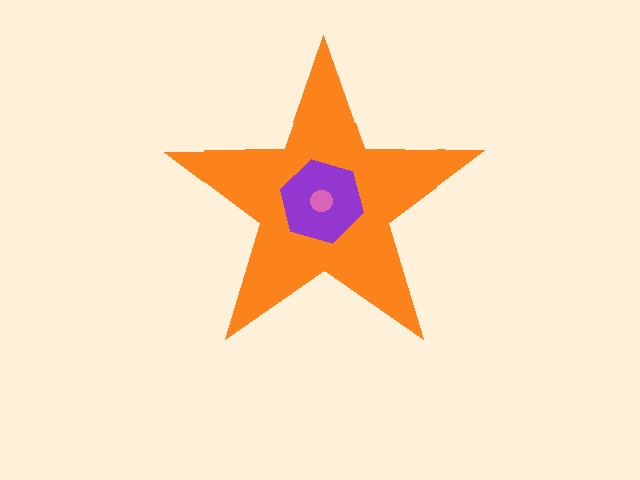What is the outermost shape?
The orange star.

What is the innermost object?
The pink circle.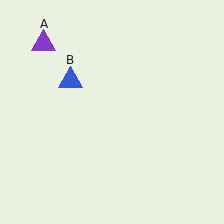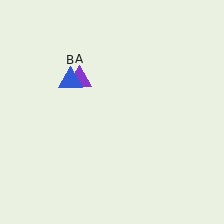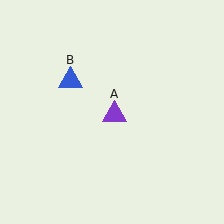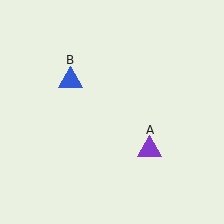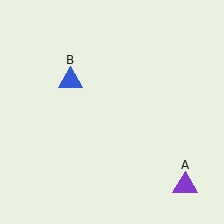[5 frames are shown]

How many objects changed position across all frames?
1 object changed position: purple triangle (object A).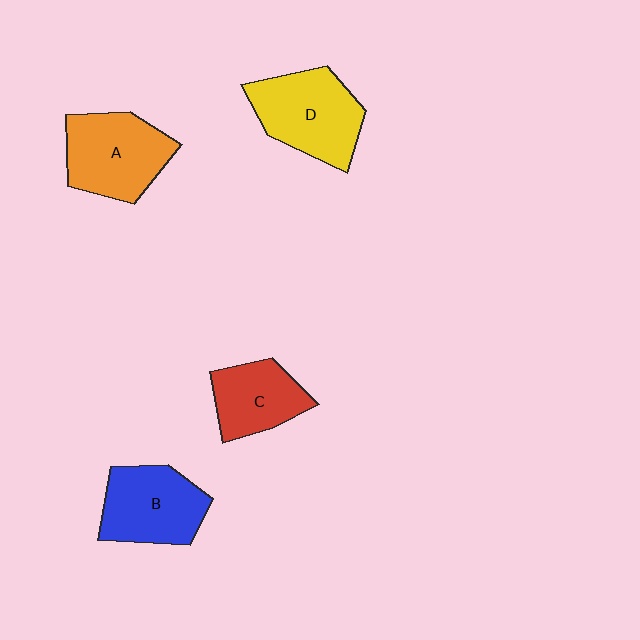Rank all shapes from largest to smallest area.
From largest to smallest: D (yellow), A (orange), B (blue), C (red).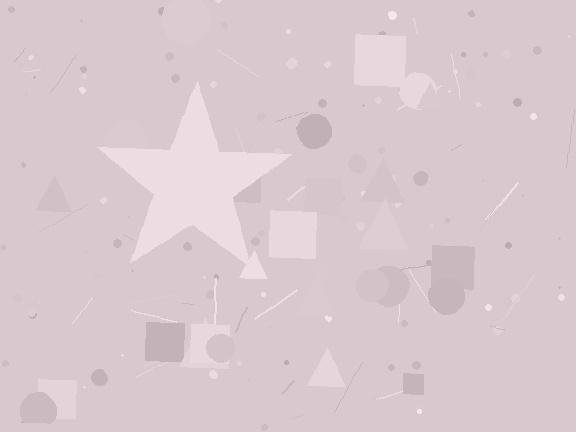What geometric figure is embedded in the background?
A star is embedded in the background.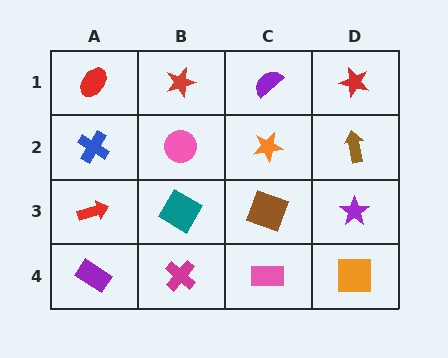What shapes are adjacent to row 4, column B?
A teal diamond (row 3, column B), a purple rectangle (row 4, column A), a pink rectangle (row 4, column C).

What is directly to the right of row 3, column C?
A purple star.